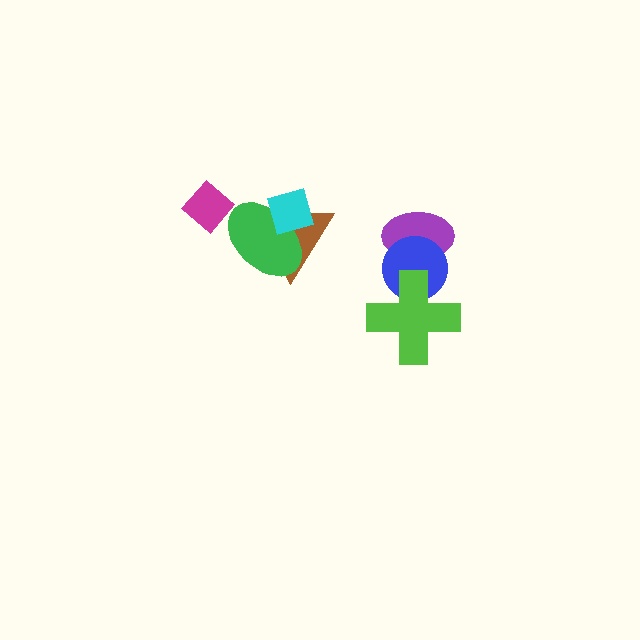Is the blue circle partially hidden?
Yes, it is partially covered by another shape.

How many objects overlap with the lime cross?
1 object overlaps with the lime cross.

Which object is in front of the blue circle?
The lime cross is in front of the blue circle.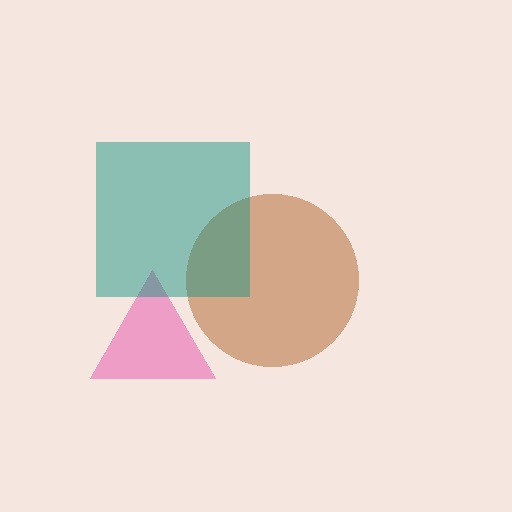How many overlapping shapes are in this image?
There are 3 overlapping shapes in the image.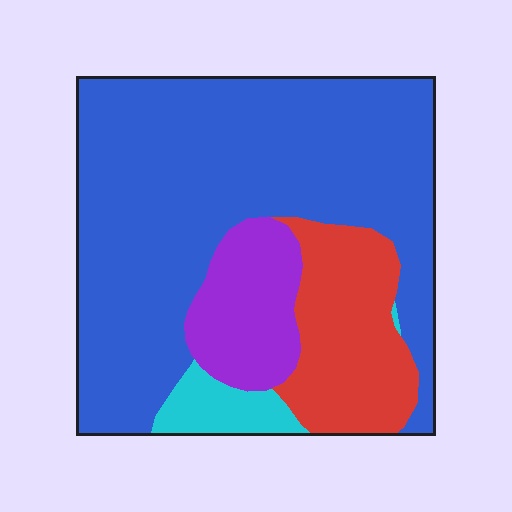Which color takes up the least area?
Cyan, at roughly 5%.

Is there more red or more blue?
Blue.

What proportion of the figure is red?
Red covers about 20% of the figure.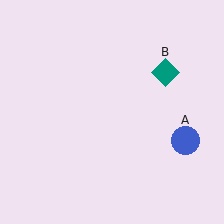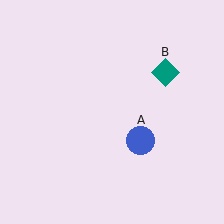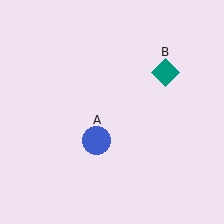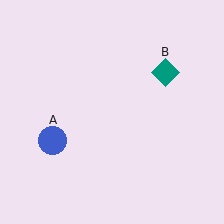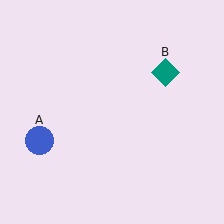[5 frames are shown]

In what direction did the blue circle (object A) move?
The blue circle (object A) moved left.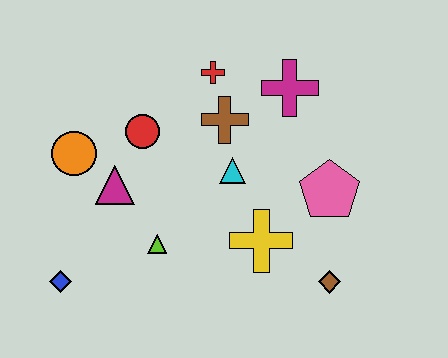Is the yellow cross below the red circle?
Yes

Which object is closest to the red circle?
The magenta triangle is closest to the red circle.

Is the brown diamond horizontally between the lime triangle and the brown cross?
No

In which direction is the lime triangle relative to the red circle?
The lime triangle is below the red circle.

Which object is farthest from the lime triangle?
The magenta cross is farthest from the lime triangle.